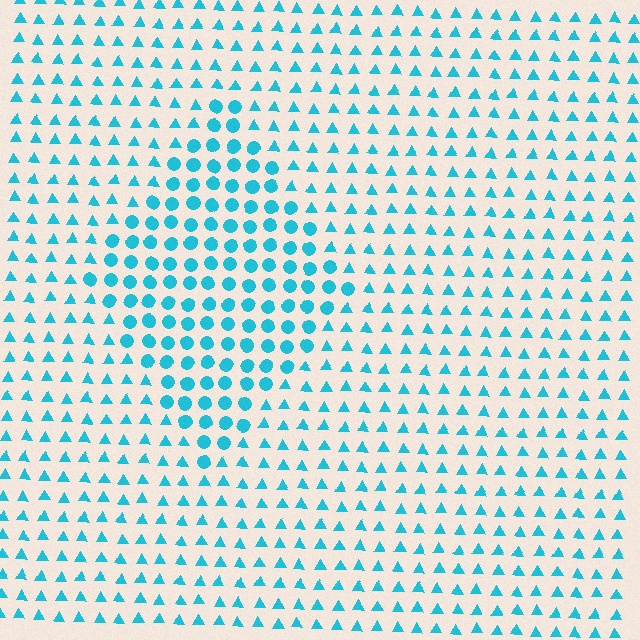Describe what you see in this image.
The image is filled with small cyan elements arranged in a uniform grid. A diamond-shaped region contains circles, while the surrounding area contains triangles. The boundary is defined purely by the change in element shape.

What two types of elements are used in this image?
The image uses circles inside the diamond region and triangles outside it.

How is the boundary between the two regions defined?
The boundary is defined by a change in element shape: circles inside vs. triangles outside. All elements share the same color and spacing.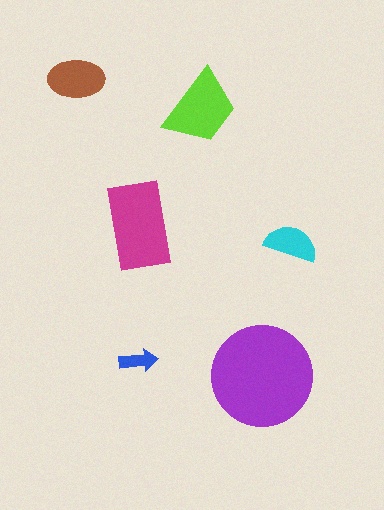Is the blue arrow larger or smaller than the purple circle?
Smaller.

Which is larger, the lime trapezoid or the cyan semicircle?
The lime trapezoid.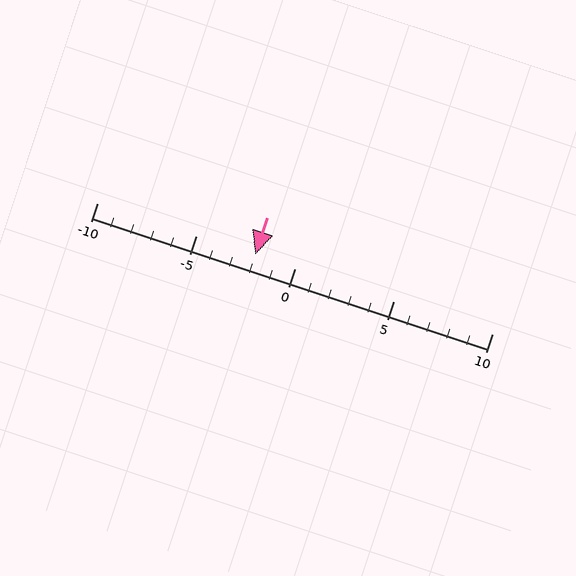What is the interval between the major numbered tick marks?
The major tick marks are spaced 5 units apart.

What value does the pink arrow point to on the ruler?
The pink arrow points to approximately -2.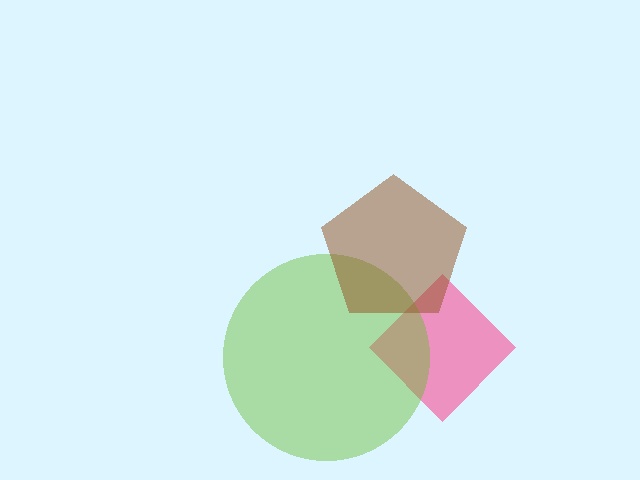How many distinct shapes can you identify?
There are 3 distinct shapes: a pink diamond, a lime circle, a brown pentagon.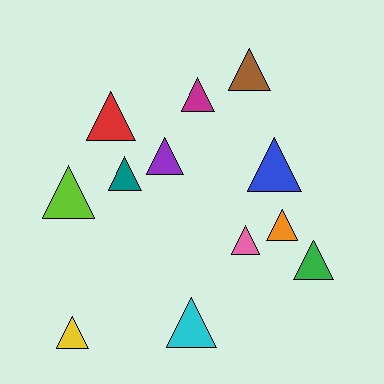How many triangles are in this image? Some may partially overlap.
There are 12 triangles.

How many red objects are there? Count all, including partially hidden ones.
There is 1 red object.